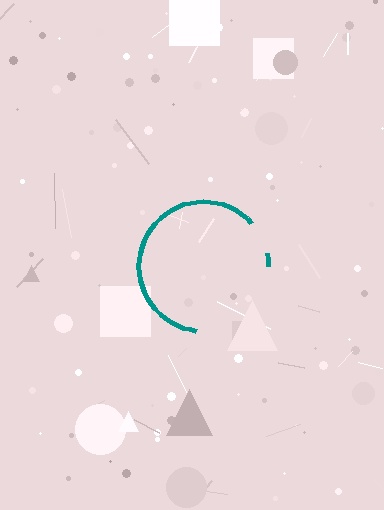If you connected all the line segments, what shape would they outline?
They would outline a circle.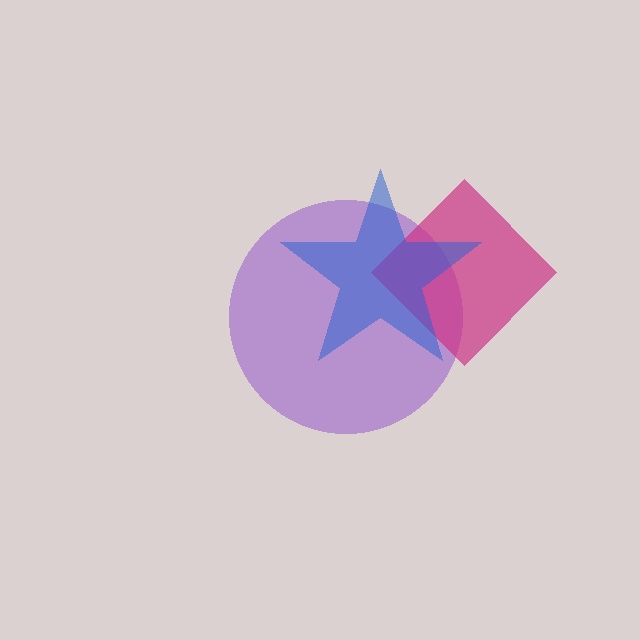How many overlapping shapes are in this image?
There are 3 overlapping shapes in the image.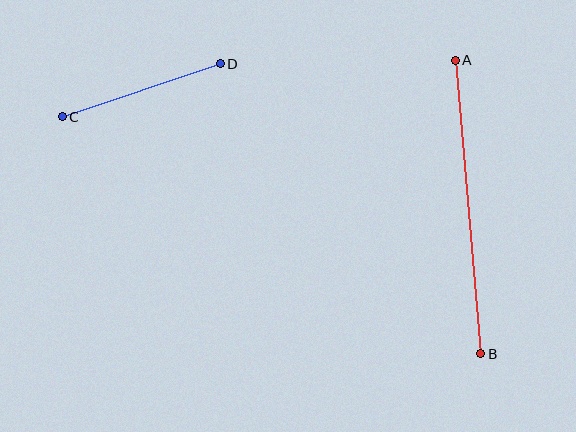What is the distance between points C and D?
The distance is approximately 167 pixels.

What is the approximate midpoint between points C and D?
The midpoint is at approximately (141, 90) pixels.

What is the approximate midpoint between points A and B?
The midpoint is at approximately (468, 207) pixels.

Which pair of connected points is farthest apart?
Points A and B are farthest apart.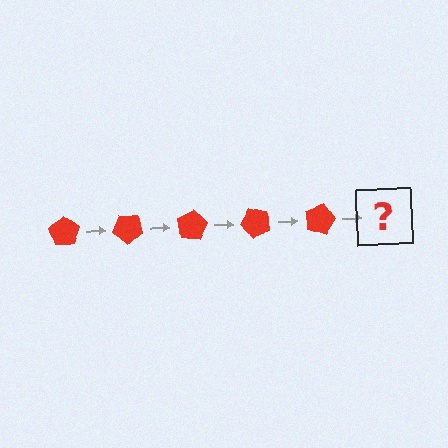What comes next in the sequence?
The next element should be a red pentagon rotated 200 degrees.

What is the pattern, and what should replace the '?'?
The pattern is that the pentagon rotates 40 degrees each step. The '?' should be a red pentagon rotated 200 degrees.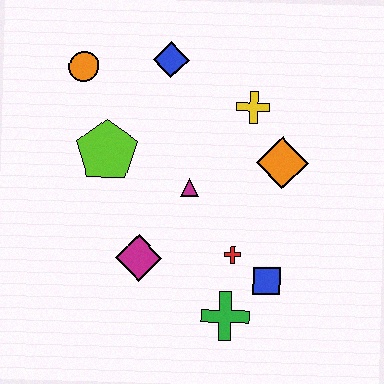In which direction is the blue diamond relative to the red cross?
The blue diamond is above the red cross.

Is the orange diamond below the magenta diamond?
No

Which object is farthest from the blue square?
The orange circle is farthest from the blue square.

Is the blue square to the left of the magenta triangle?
No